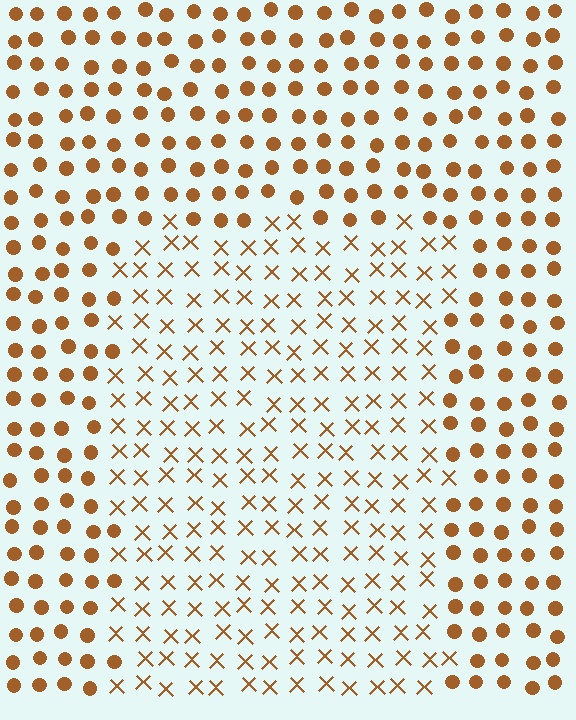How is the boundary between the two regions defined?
The boundary is defined by a change in element shape: X marks inside vs. circles outside. All elements share the same color and spacing.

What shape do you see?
I see a rectangle.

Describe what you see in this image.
The image is filled with small brown elements arranged in a uniform grid. A rectangle-shaped region contains X marks, while the surrounding area contains circles. The boundary is defined purely by the change in element shape.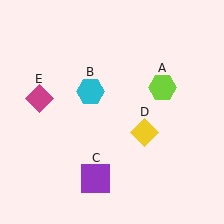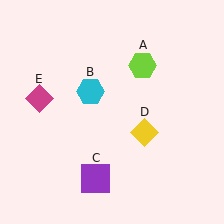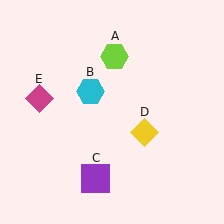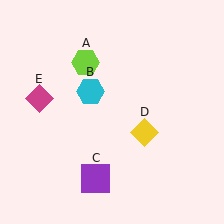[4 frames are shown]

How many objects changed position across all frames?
1 object changed position: lime hexagon (object A).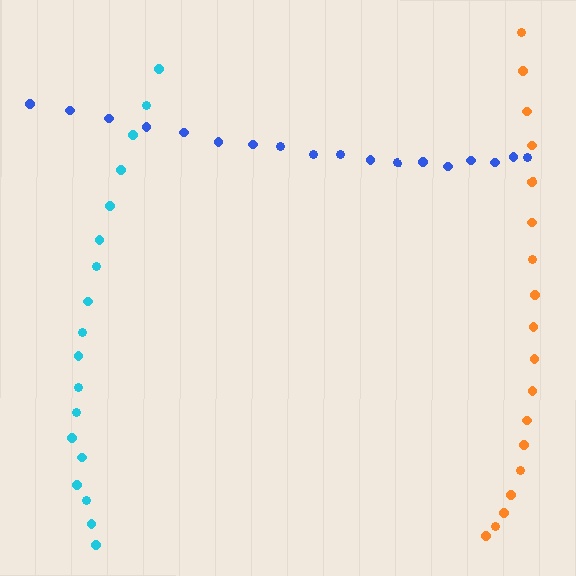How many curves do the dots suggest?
There are 3 distinct paths.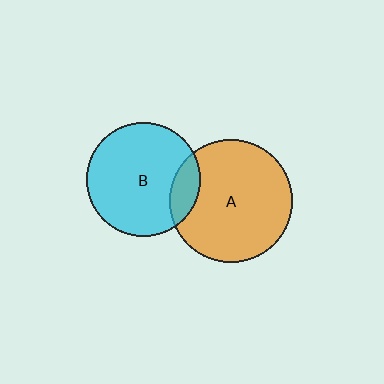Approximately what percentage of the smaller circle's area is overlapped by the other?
Approximately 15%.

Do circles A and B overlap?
Yes.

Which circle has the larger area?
Circle A (orange).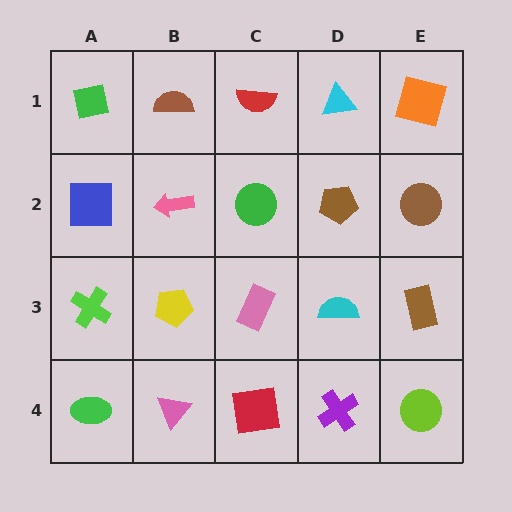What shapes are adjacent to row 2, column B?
A brown semicircle (row 1, column B), a yellow pentagon (row 3, column B), a blue square (row 2, column A), a green circle (row 2, column C).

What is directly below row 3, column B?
A pink triangle.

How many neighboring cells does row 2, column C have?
4.